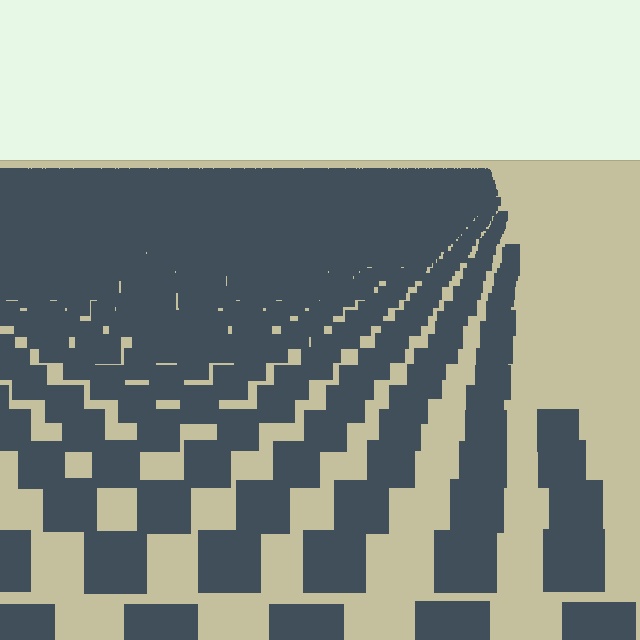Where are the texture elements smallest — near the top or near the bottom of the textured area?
Near the top.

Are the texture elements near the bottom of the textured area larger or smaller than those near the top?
Larger. Near the bottom, elements are closer to the viewer and appear at a bigger on-screen size.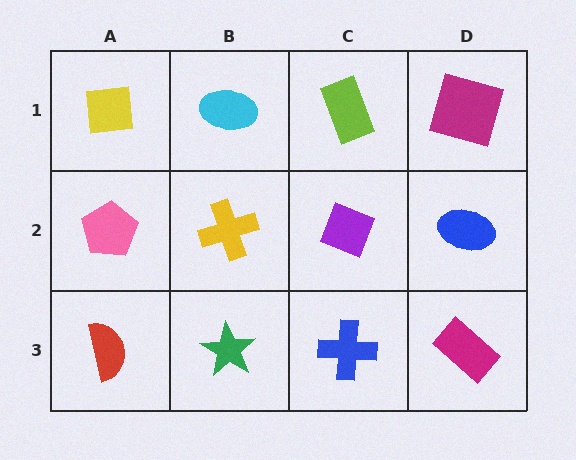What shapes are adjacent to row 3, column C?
A purple diamond (row 2, column C), a green star (row 3, column B), a magenta rectangle (row 3, column D).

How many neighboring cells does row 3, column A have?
2.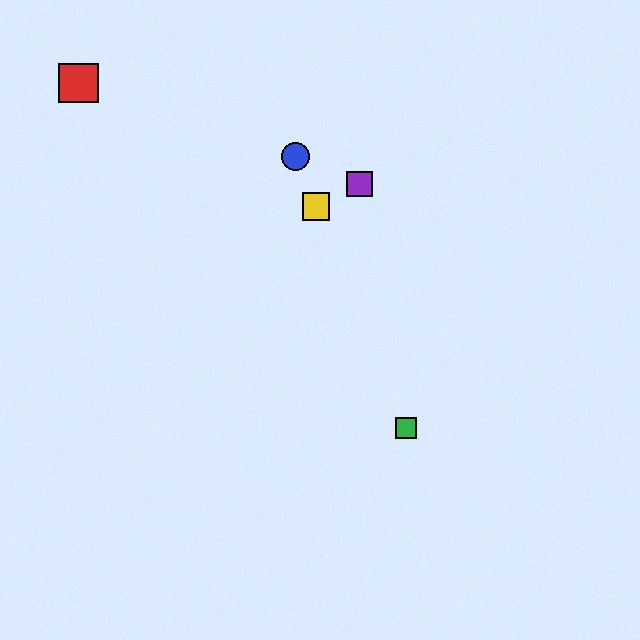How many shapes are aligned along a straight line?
3 shapes (the blue circle, the green square, the yellow square) are aligned along a straight line.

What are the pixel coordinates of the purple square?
The purple square is at (360, 184).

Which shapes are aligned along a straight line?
The blue circle, the green square, the yellow square are aligned along a straight line.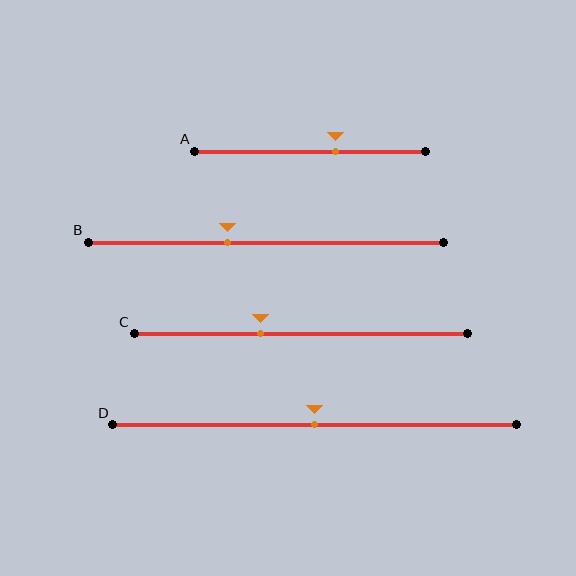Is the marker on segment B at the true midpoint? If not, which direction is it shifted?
No, the marker on segment B is shifted to the left by about 11% of the segment length.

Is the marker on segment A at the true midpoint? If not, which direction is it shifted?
No, the marker on segment A is shifted to the right by about 11% of the segment length.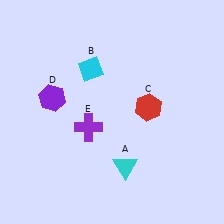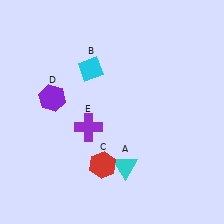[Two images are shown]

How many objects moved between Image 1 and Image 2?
1 object moved between the two images.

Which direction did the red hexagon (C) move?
The red hexagon (C) moved down.